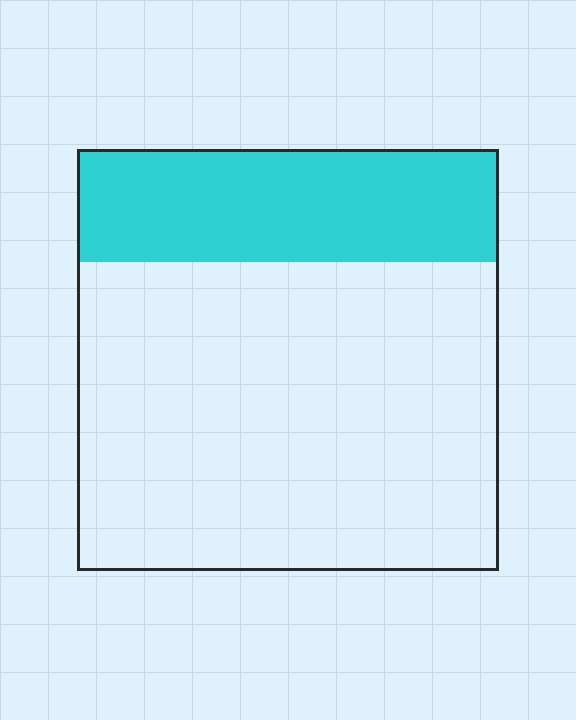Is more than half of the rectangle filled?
No.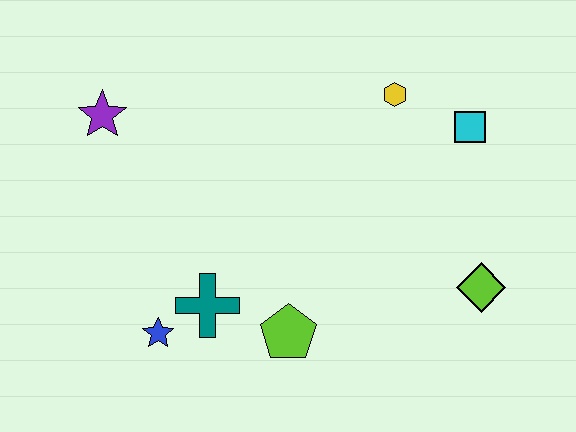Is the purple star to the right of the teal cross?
No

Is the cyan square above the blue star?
Yes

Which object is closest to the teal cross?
The blue star is closest to the teal cross.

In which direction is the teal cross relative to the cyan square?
The teal cross is to the left of the cyan square.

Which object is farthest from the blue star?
The cyan square is farthest from the blue star.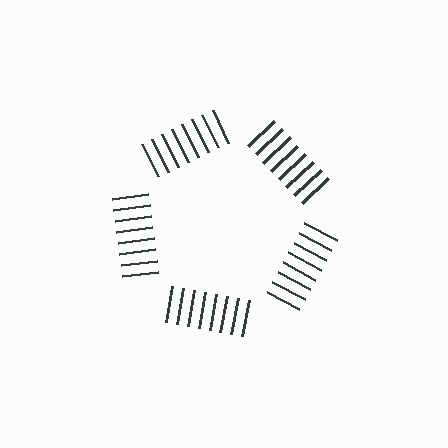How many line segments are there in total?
40 — 8 along each of the 5 edges.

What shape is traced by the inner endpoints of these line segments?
An illusory pentagon — the line segments terminate on its edges but no continuous stroke is drawn.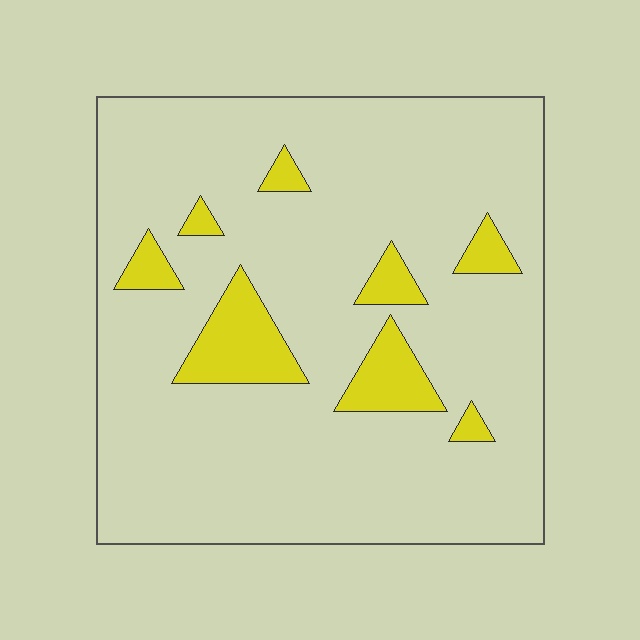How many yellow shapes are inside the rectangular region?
8.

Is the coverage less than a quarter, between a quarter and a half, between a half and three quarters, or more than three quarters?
Less than a quarter.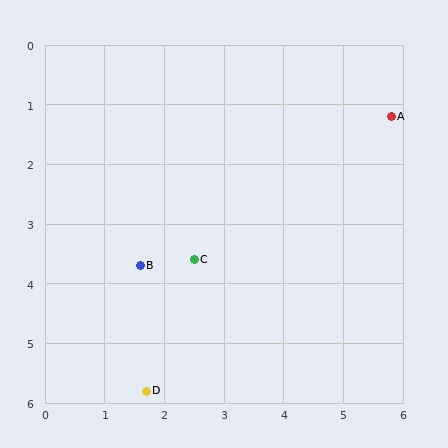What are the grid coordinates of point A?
Point A is at approximately (5.8, 1.2).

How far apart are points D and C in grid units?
Points D and C are about 2.3 grid units apart.